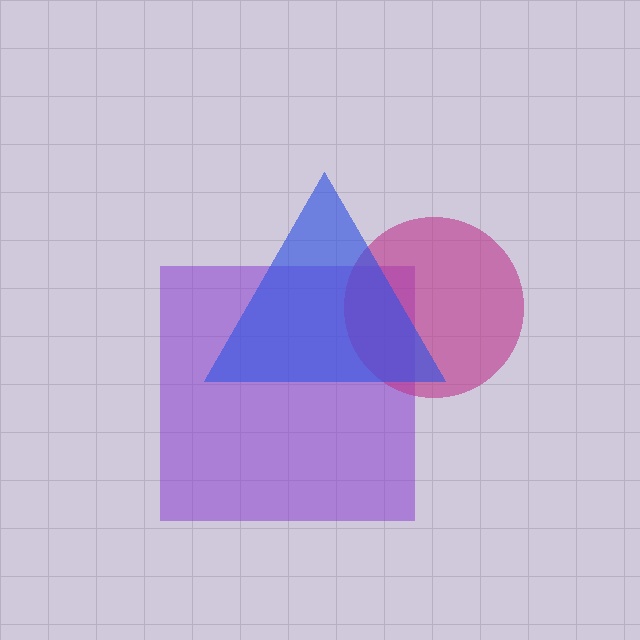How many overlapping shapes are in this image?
There are 3 overlapping shapes in the image.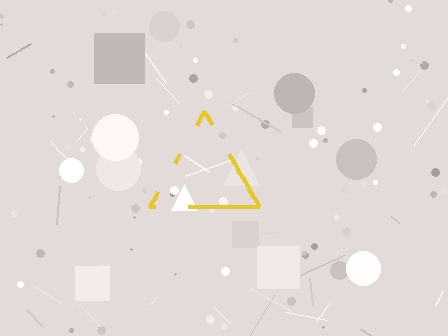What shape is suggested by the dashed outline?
The dashed outline suggests a triangle.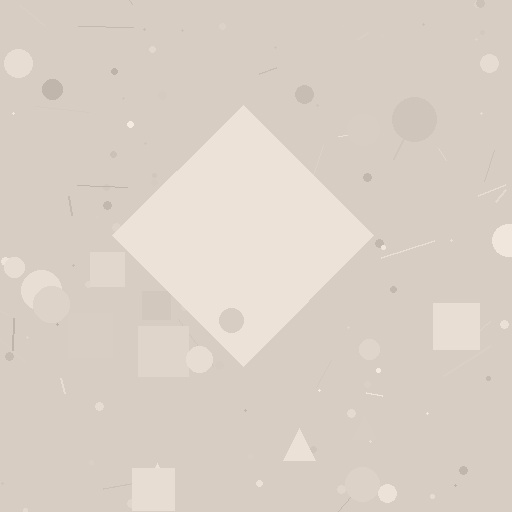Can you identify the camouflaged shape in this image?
The camouflaged shape is a diamond.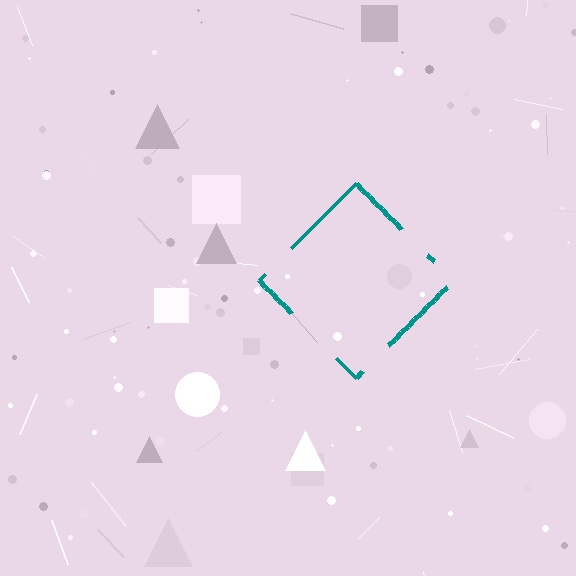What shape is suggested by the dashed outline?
The dashed outline suggests a diamond.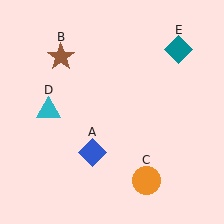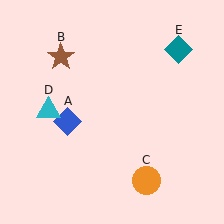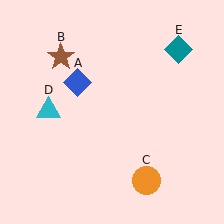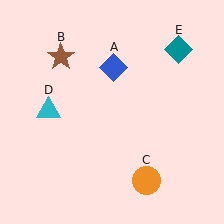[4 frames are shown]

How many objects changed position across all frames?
1 object changed position: blue diamond (object A).